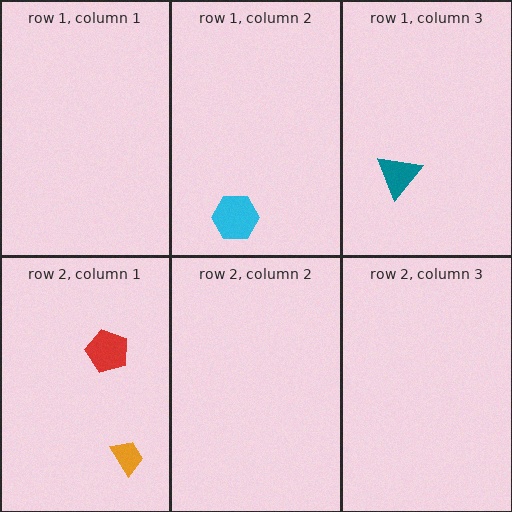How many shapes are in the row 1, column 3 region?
1.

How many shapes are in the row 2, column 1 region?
2.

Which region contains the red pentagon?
The row 2, column 1 region.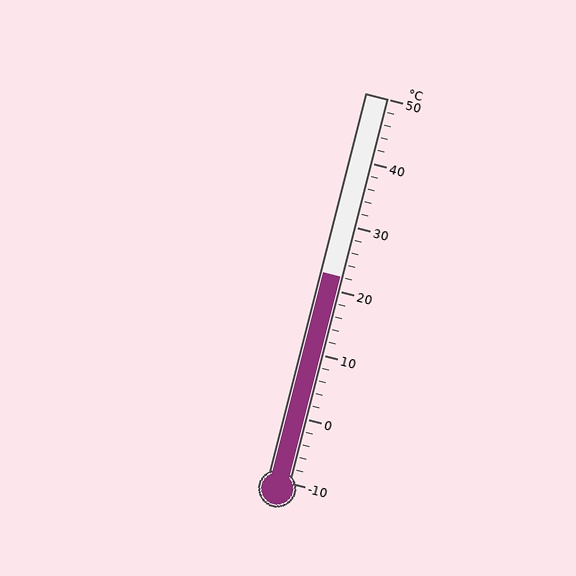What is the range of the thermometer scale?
The thermometer scale ranges from -10°C to 50°C.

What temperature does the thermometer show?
The thermometer shows approximately 22°C.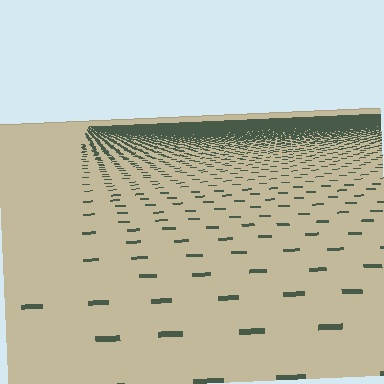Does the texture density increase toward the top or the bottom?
Density increases toward the top.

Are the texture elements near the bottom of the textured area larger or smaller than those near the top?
Larger. Near the bottom, elements are closer to the viewer and appear at a bigger on-screen size.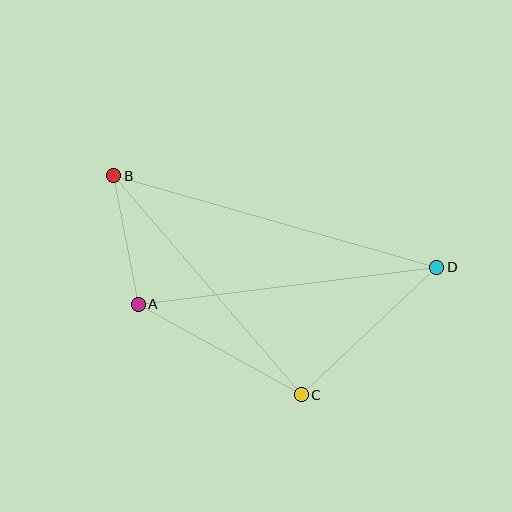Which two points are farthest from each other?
Points B and D are farthest from each other.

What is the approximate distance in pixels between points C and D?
The distance between C and D is approximately 186 pixels.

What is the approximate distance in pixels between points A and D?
The distance between A and D is approximately 301 pixels.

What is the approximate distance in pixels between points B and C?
The distance between B and C is approximately 288 pixels.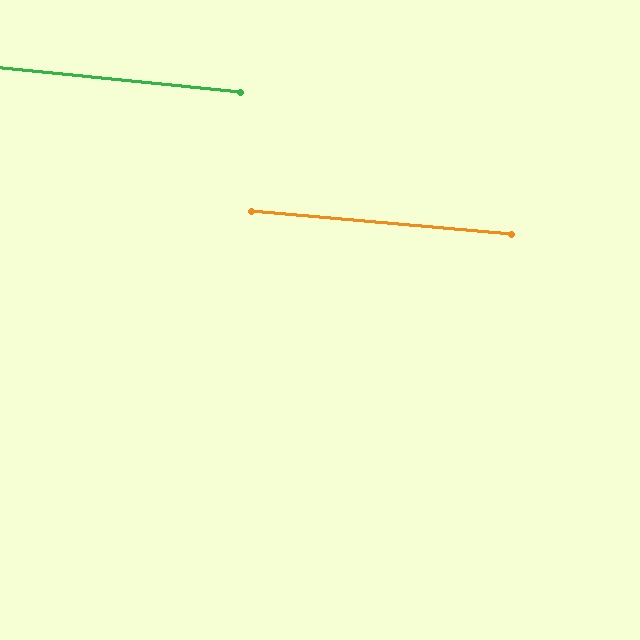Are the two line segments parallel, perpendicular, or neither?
Parallel — their directions differ by only 0.6°.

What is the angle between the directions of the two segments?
Approximately 1 degree.